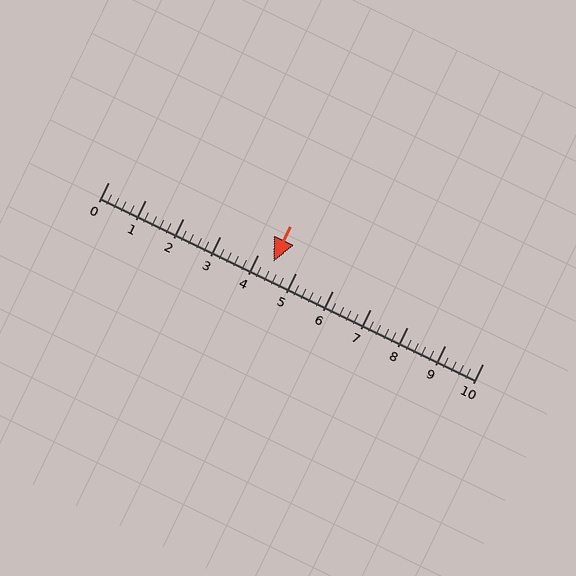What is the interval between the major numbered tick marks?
The major tick marks are spaced 1 units apart.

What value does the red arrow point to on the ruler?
The red arrow points to approximately 4.4.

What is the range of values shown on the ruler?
The ruler shows values from 0 to 10.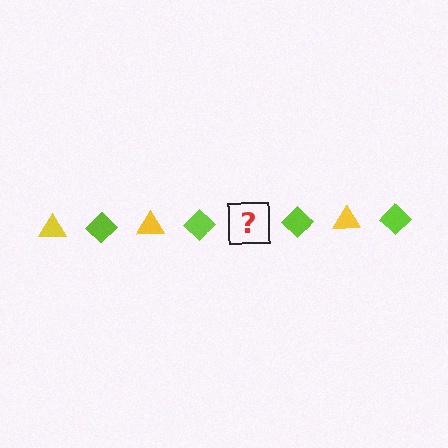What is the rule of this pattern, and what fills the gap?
The rule is that the pattern alternates between yellow triangle and lime diamond. The gap should be filled with a yellow triangle.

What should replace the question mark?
The question mark should be replaced with a yellow triangle.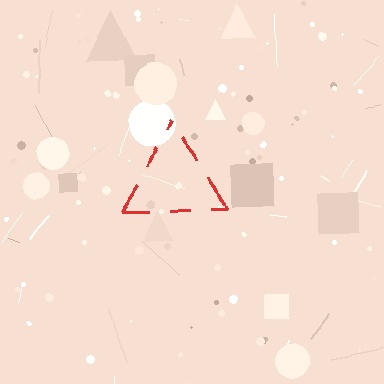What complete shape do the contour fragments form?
The contour fragments form a triangle.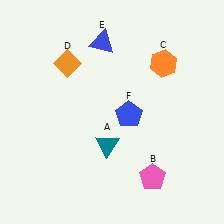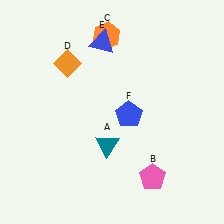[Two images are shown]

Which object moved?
The orange hexagon (C) moved left.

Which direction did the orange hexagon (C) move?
The orange hexagon (C) moved left.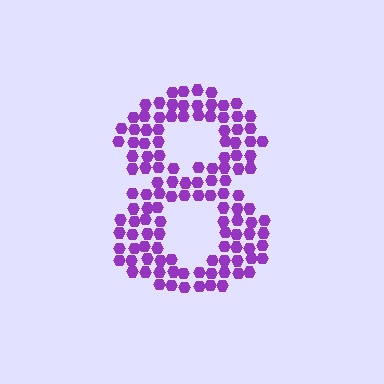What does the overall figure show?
The overall figure shows the digit 8.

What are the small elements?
The small elements are hexagons.